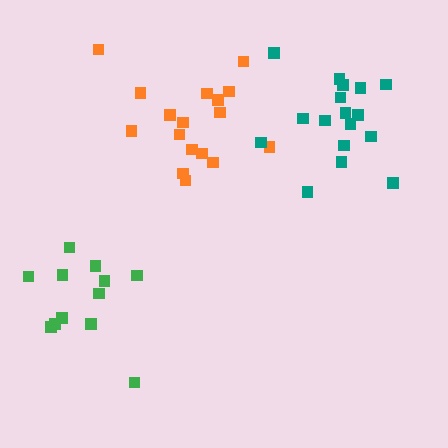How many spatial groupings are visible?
There are 3 spatial groupings.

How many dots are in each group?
Group 1: 12 dots, Group 2: 17 dots, Group 3: 17 dots (46 total).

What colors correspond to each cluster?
The clusters are colored: green, orange, teal.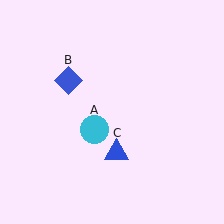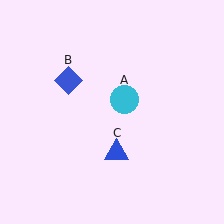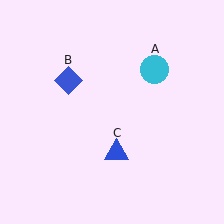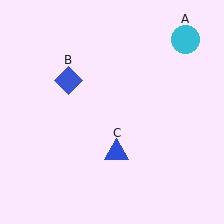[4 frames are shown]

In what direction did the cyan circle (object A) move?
The cyan circle (object A) moved up and to the right.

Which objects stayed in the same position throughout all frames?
Blue diamond (object B) and blue triangle (object C) remained stationary.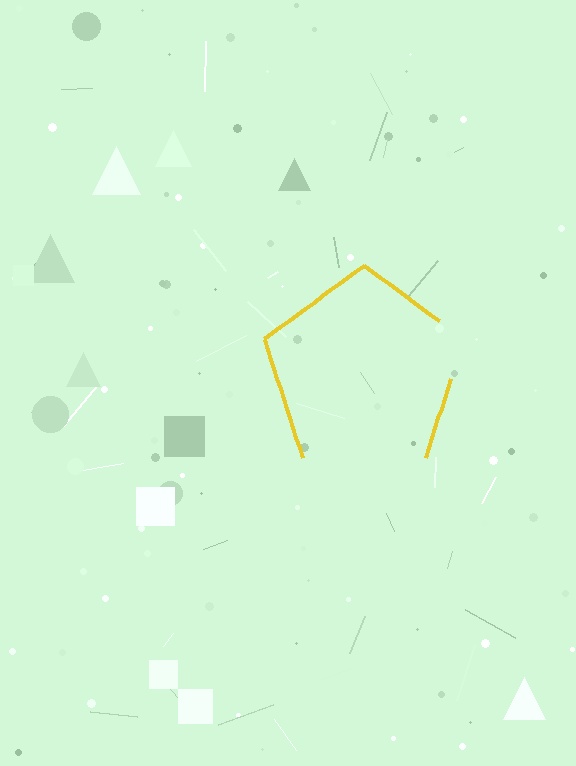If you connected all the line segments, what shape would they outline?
They would outline a pentagon.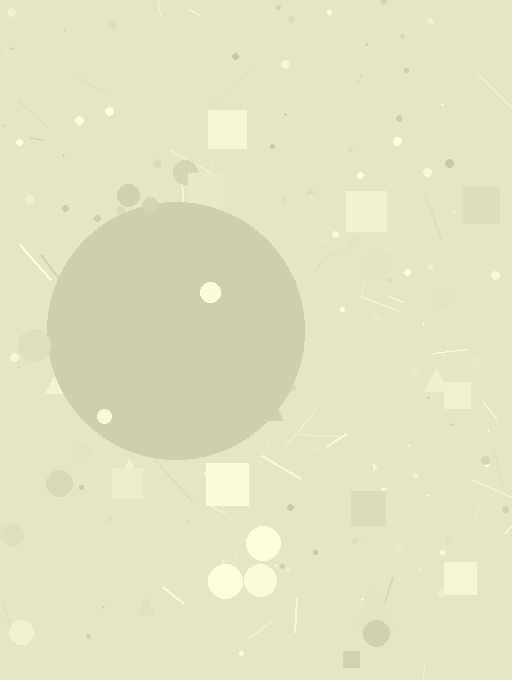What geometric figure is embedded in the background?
A circle is embedded in the background.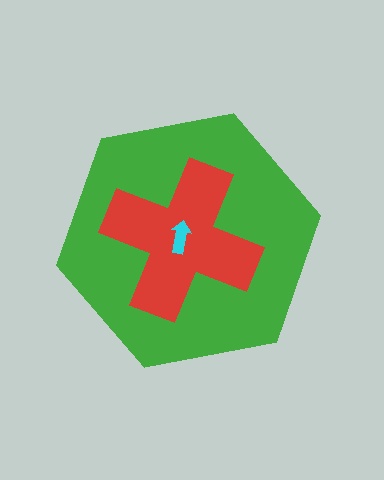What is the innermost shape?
The cyan arrow.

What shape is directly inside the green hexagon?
The red cross.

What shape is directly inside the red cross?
The cyan arrow.